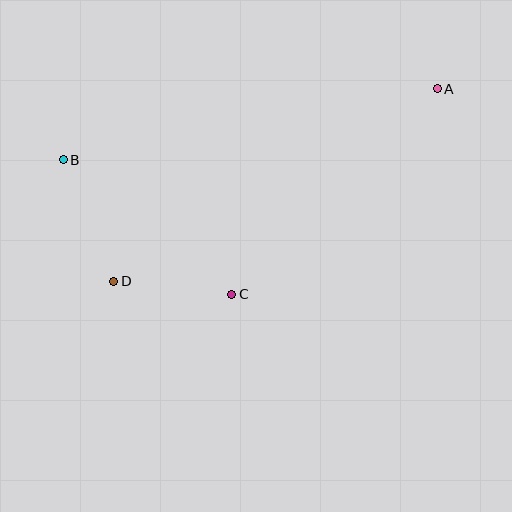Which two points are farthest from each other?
Points A and B are farthest from each other.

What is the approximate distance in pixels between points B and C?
The distance between B and C is approximately 215 pixels.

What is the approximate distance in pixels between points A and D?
The distance between A and D is approximately 377 pixels.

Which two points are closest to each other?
Points C and D are closest to each other.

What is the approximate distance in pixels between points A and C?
The distance between A and C is approximately 291 pixels.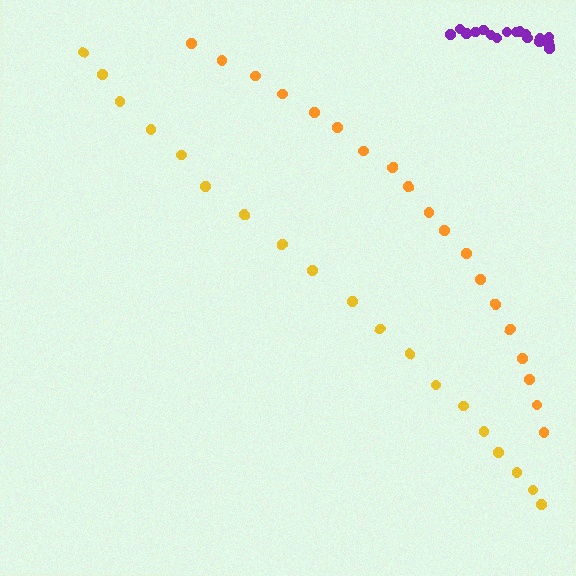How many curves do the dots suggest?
There are 3 distinct paths.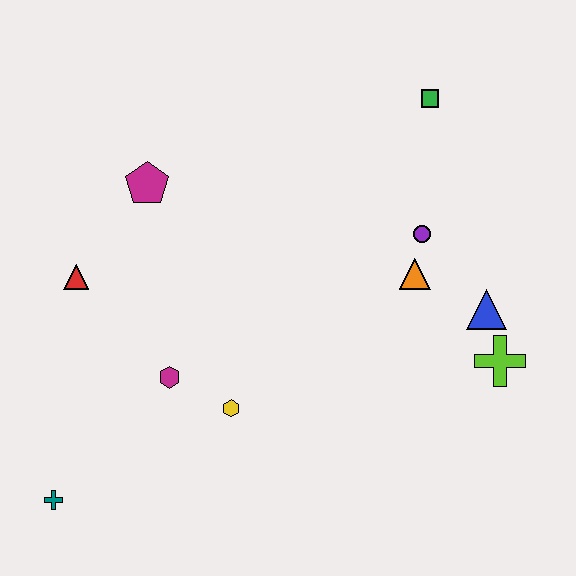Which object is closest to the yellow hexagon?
The magenta hexagon is closest to the yellow hexagon.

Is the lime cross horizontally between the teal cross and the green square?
No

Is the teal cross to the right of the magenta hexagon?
No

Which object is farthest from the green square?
The teal cross is farthest from the green square.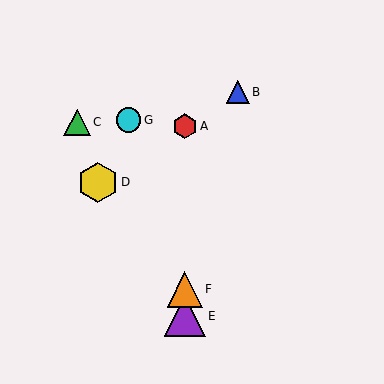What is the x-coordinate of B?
Object B is at x≈238.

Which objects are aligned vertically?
Objects A, E, F are aligned vertically.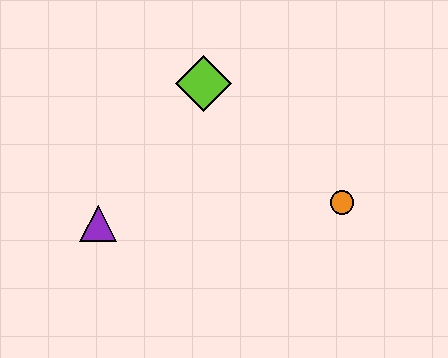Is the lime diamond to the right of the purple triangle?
Yes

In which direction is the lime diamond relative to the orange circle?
The lime diamond is to the left of the orange circle.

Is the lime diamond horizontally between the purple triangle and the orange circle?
Yes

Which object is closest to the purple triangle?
The lime diamond is closest to the purple triangle.